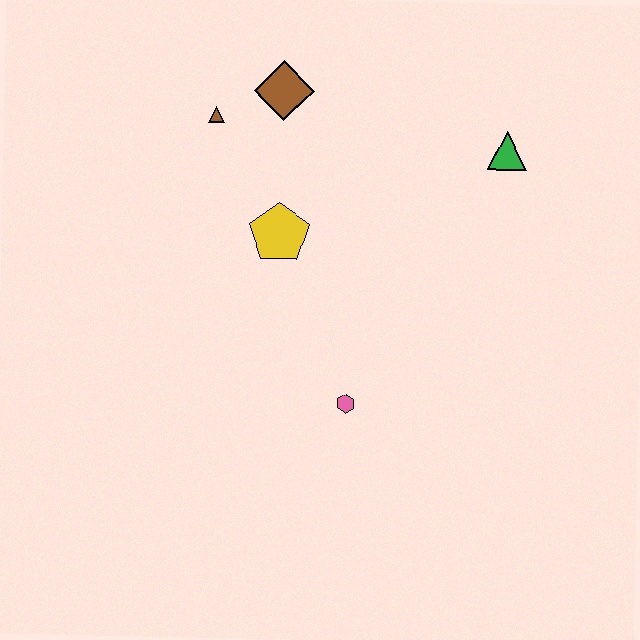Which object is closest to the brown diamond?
The brown triangle is closest to the brown diamond.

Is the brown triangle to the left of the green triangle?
Yes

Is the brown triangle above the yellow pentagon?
Yes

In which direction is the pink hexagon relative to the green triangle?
The pink hexagon is below the green triangle.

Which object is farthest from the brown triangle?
The pink hexagon is farthest from the brown triangle.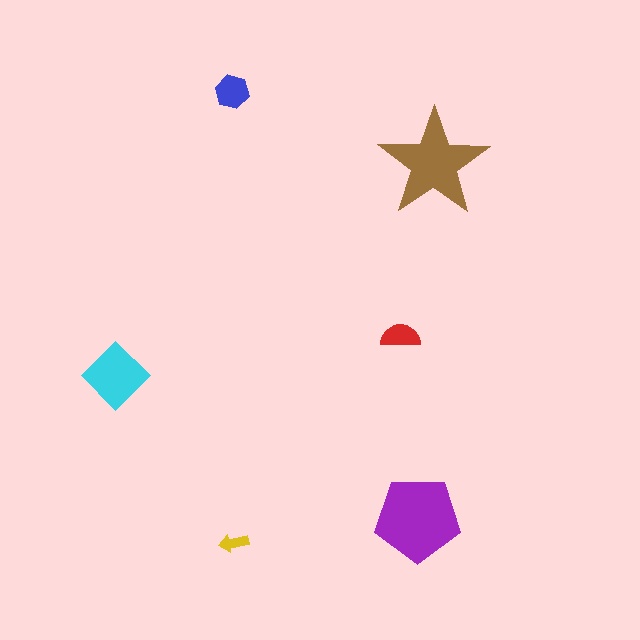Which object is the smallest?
The yellow arrow.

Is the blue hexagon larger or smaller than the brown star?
Smaller.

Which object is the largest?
The purple pentagon.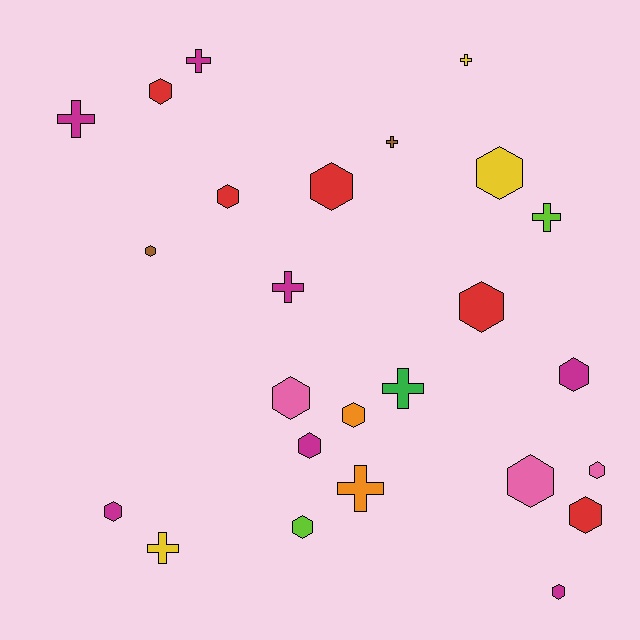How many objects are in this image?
There are 25 objects.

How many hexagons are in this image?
There are 16 hexagons.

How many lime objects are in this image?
There are 2 lime objects.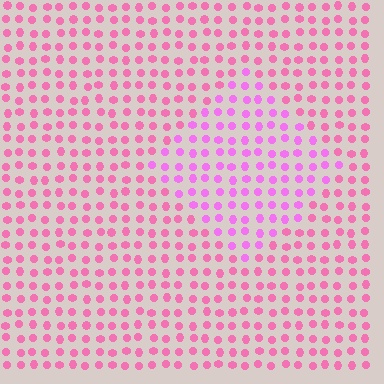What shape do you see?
I see a diamond.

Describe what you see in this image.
The image is filled with small pink elements in a uniform arrangement. A diamond-shaped region is visible where the elements are tinted to a slightly different hue, forming a subtle color boundary.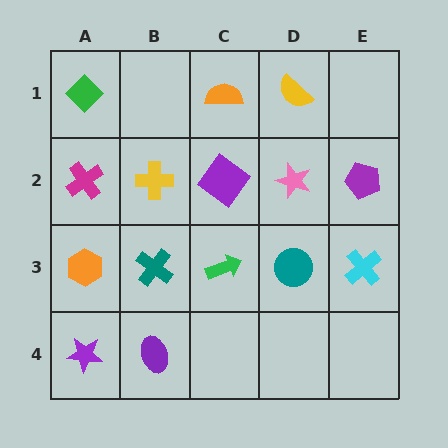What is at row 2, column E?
A purple pentagon.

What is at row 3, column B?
A teal cross.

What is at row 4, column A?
A purple star.